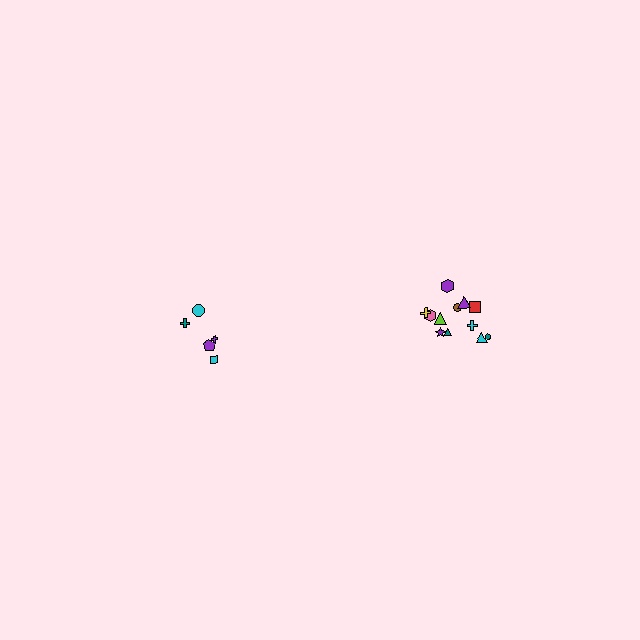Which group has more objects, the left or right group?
The right group.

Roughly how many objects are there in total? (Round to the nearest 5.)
Roughly 15 objects in total.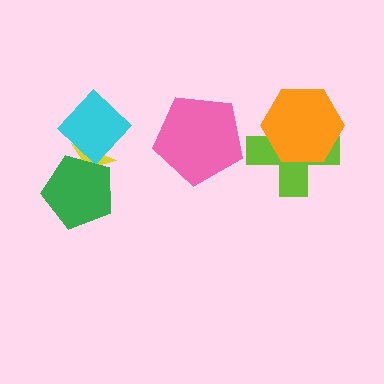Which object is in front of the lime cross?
The orange hexagon is in front of the lime cross.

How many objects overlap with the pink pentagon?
0 objects overlap with the pink pentagon.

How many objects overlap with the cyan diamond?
1 object overlaps with the cyan diamond.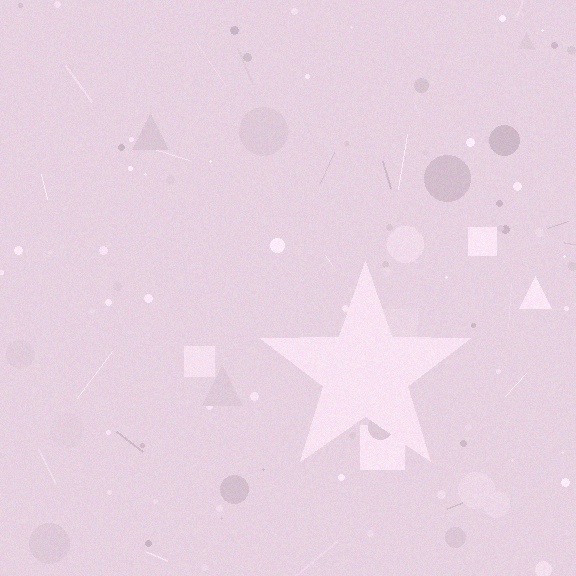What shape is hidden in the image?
A star is hidden in the image.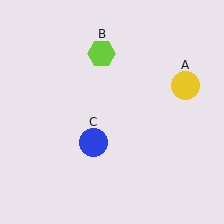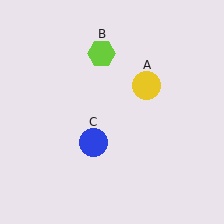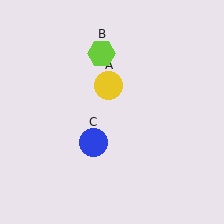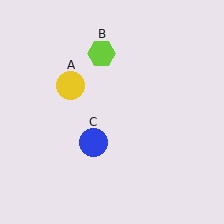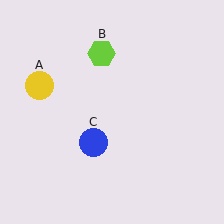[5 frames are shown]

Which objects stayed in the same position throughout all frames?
Lime hexagon (object B) and blue circle (object C) remained stationary.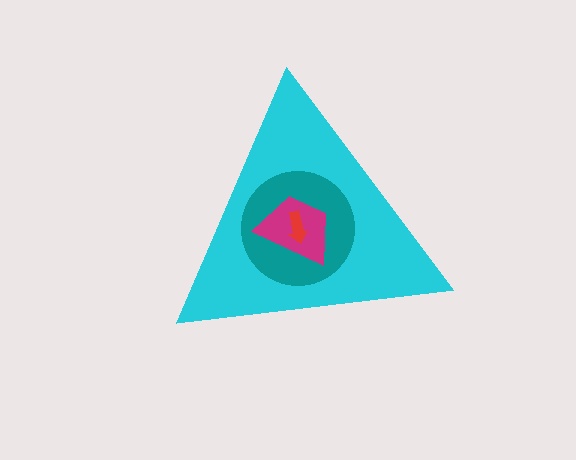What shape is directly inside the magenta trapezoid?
The red arrow.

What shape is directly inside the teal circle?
The magenta trapezoid.